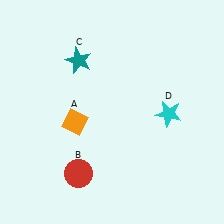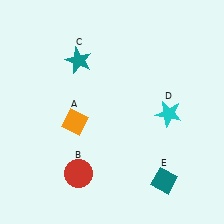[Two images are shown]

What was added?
A teal diamond (E) was added in Image 2.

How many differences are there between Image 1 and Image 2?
There is 1 difference between the two images.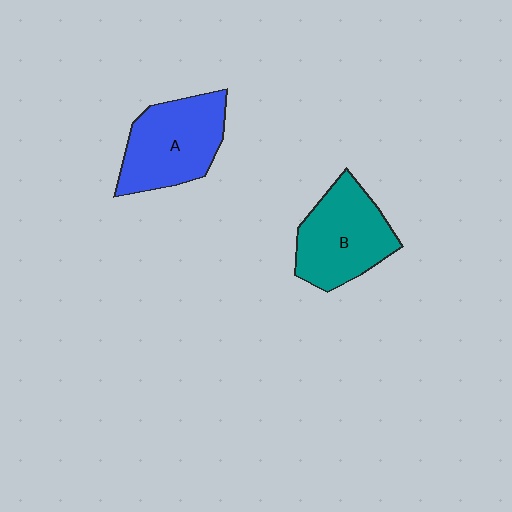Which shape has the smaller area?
Shape B (teal).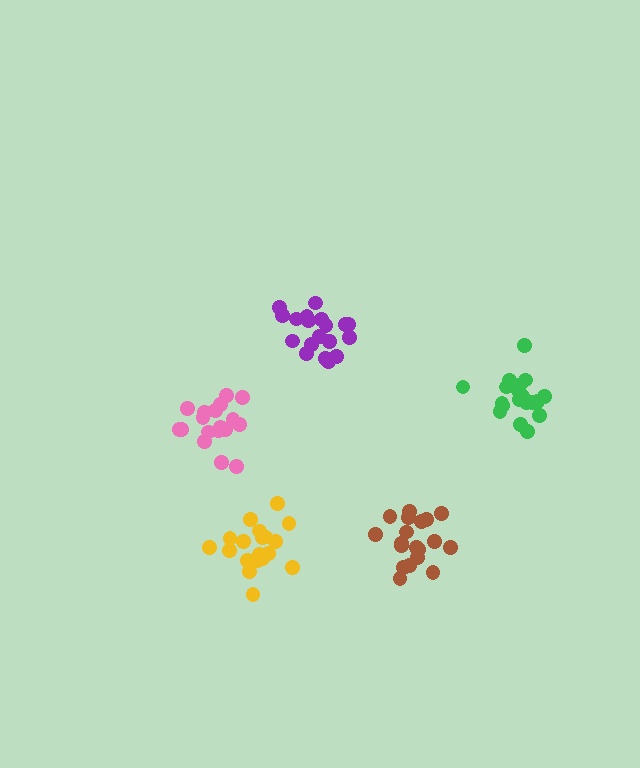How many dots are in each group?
Group 1: 19 dots, Group 2: 19 dots, Group 3: 18 dots, Group 4: 19 dots, Group 5: 19 dots (94 total).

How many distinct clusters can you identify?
There are 5 distinct clusters.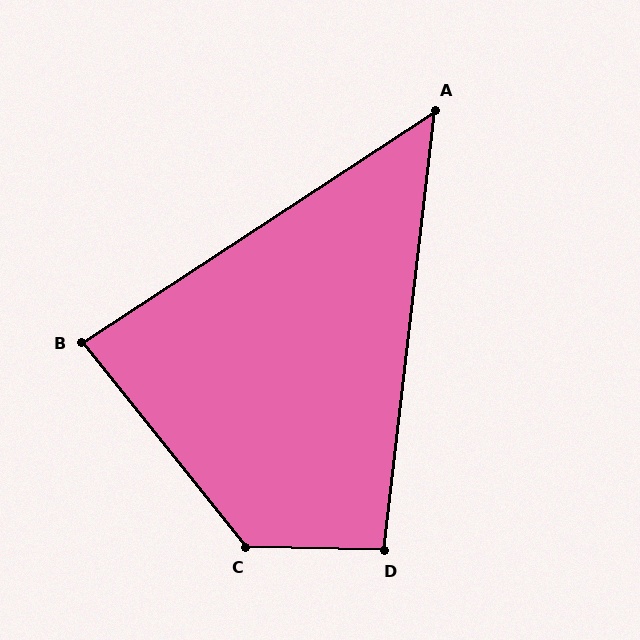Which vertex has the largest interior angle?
C, at approximately 130 degrees.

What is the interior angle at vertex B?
Approximately 85 degrees (acute).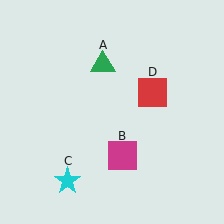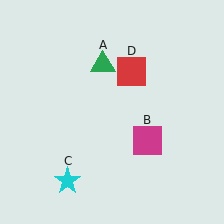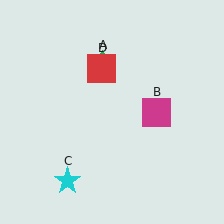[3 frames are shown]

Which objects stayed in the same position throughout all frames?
Green triangle (object A) and cyan star (object C) remained stationary.